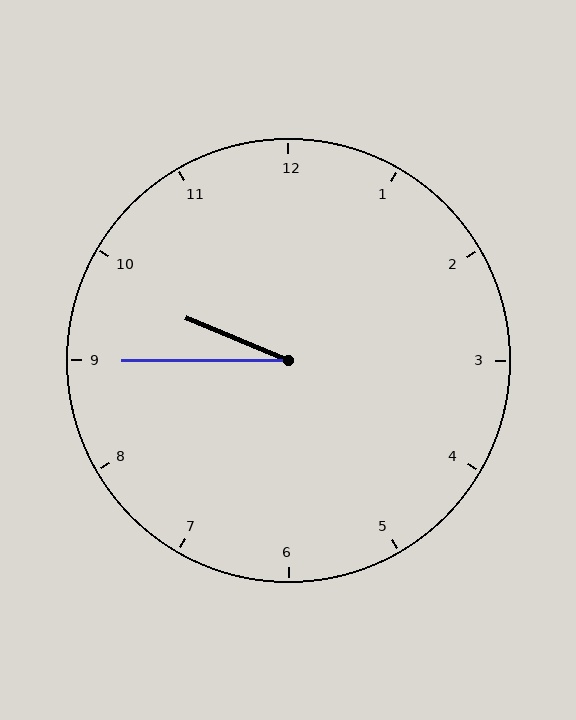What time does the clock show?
9:45.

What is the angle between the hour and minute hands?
Approximately 22 degrees.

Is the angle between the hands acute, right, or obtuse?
It is acute.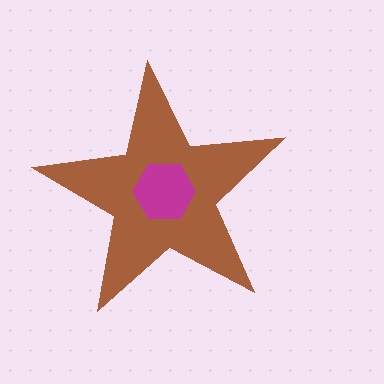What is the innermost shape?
The magenta hexagon.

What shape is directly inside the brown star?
The magenta hexagon.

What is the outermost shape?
The brown star.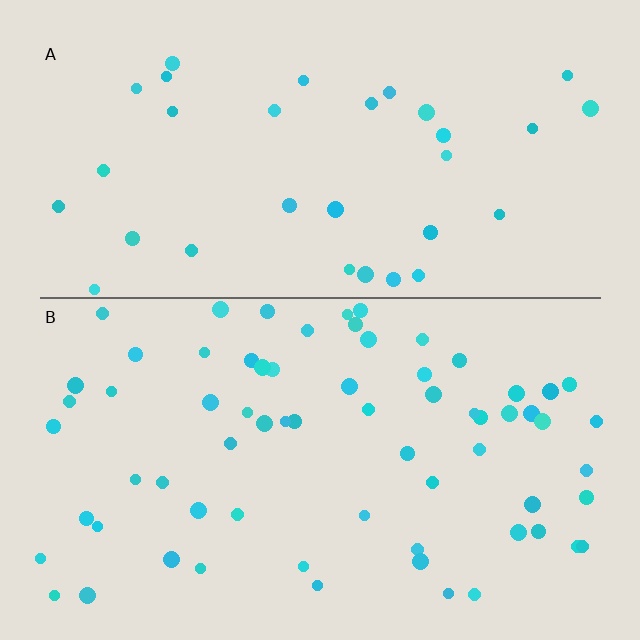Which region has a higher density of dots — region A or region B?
B (the bottom).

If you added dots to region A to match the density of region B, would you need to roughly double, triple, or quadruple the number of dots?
Approximately double.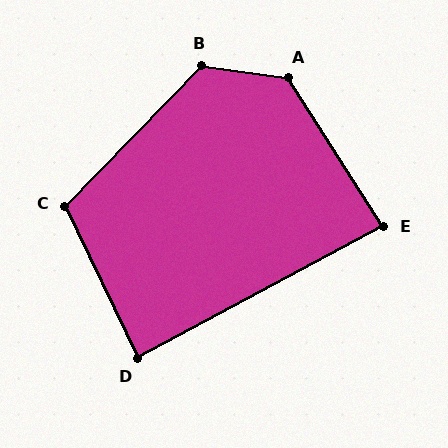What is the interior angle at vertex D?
Approximately 87 degrees (approximately right).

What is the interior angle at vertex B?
Approximately 126 degrees (obtuse).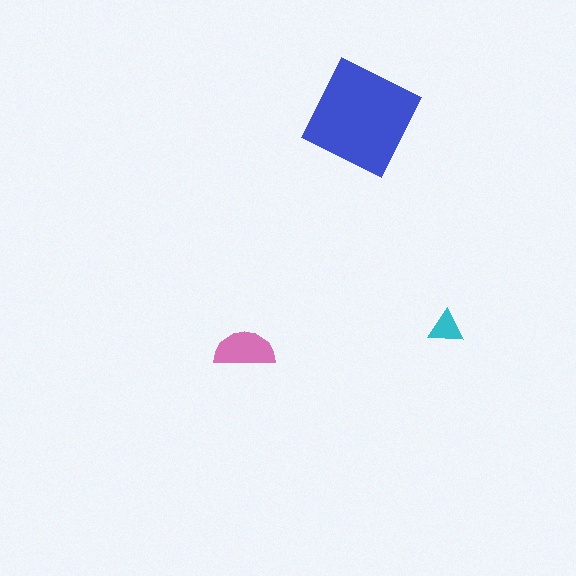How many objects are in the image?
There are 3 objects in the image.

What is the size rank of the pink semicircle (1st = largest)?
2nd.